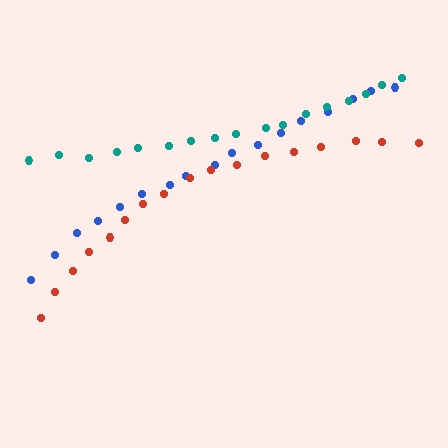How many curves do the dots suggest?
There are 3 distinct paths.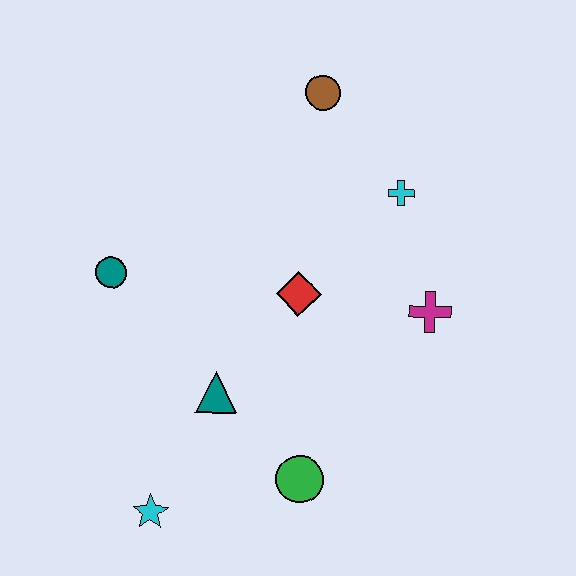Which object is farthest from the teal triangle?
The brown circle is farthest from the teal triangle.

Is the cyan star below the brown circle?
Yes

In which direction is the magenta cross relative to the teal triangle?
The magenta cross is to the right of the teal triangle.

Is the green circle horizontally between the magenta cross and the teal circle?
Yes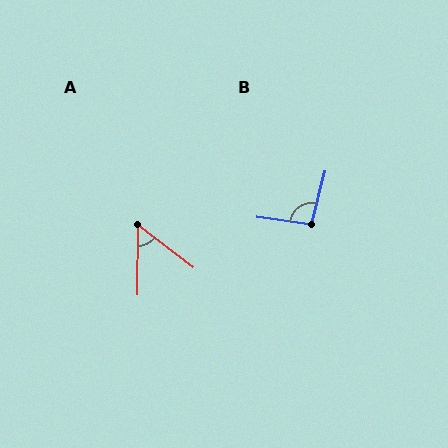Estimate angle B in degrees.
Approximately 97 degrees.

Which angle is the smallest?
A, at approximately 53 degrees.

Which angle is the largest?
B, at approximately 97 degrees.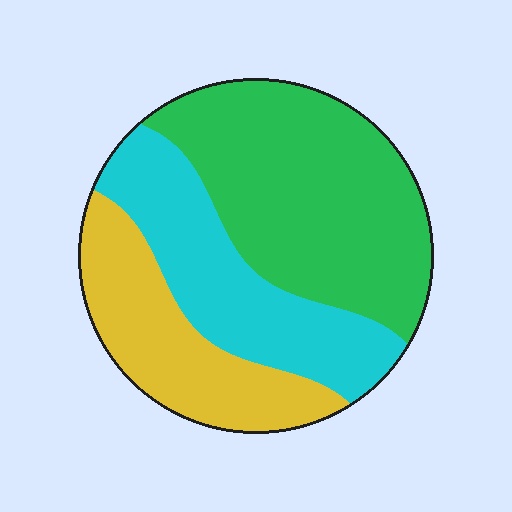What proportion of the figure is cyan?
Cyan covers about 30% of the figure.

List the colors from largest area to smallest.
From largest to smallest: green, cyan, yellow.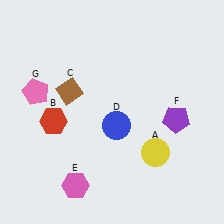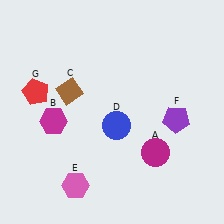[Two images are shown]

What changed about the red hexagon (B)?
In Image 1, B is red. In Image 2, it changed to magenta.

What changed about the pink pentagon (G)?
In Image 1, G is pink. In Image 2, it changed to red.